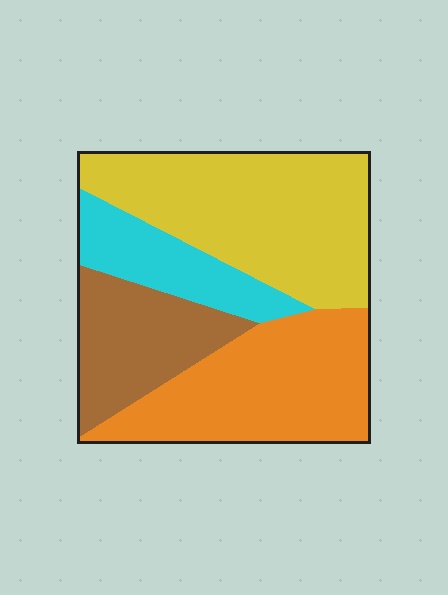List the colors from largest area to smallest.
From largest to smallest: yellow, orange, brown, cyan.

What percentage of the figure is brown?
Brown covers 19% of the figure.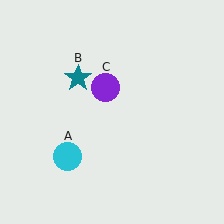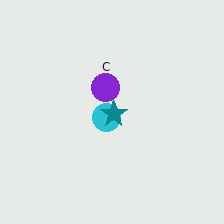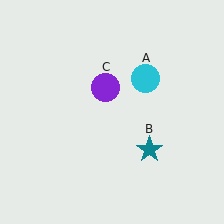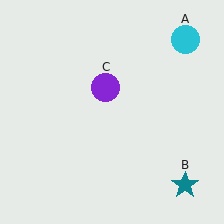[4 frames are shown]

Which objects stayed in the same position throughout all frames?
Purple circle (object C) remained stationary.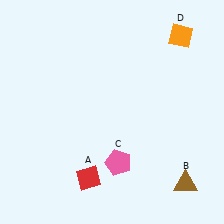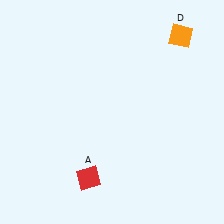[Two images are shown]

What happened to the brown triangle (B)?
The brown triangle (B) was removed in Image 2. It was in the bottom-right area of Image 1.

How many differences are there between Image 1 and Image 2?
There are 2 differences between the two images.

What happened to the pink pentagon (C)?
The pink pentagon (C) was removed in Image 2. It was in the bottom-right area of Image 1.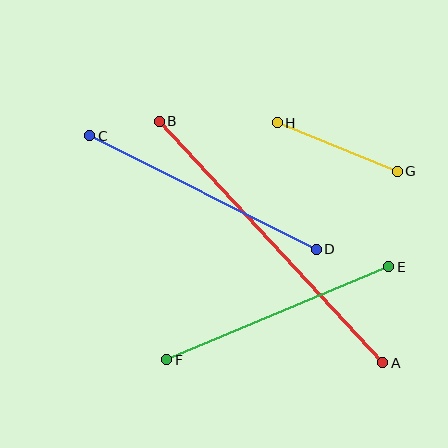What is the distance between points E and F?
The distance is approximately 241 pixels.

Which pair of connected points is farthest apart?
Points A and B are farthest apart.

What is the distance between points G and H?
The distance is approximately 129 pixels.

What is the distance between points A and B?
The distance is approximately 329 pixels.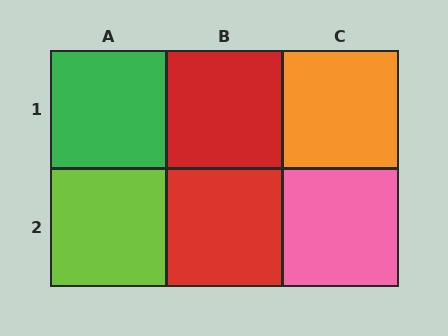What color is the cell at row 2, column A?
Lime.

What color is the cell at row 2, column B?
Red.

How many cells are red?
2 cells are red.